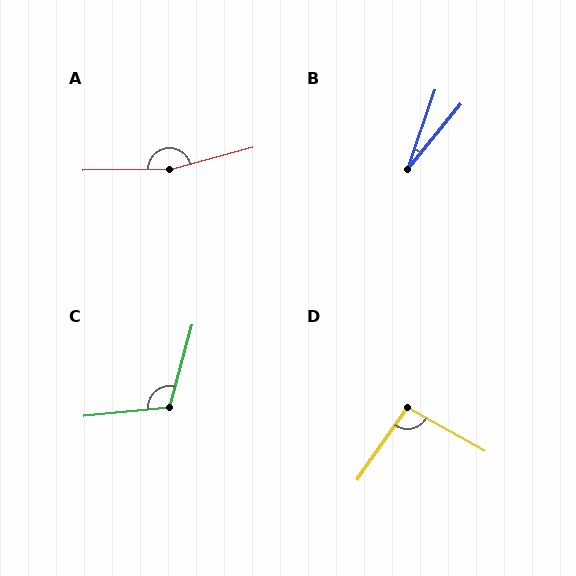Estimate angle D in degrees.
Approximately 95 degrees.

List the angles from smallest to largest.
B (20°), D (95°), C (111°), A (166°).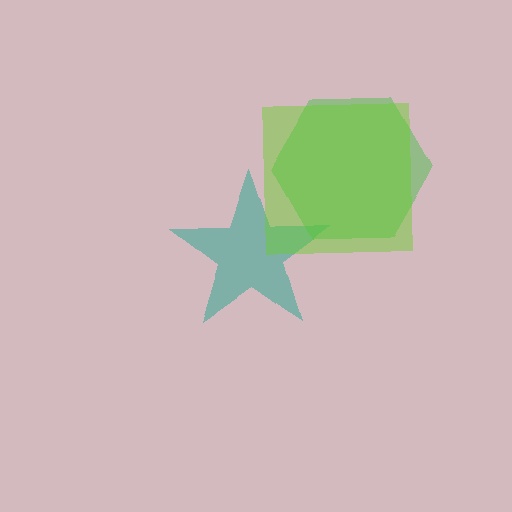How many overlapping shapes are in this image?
There are 3 overlapping shapes in the image.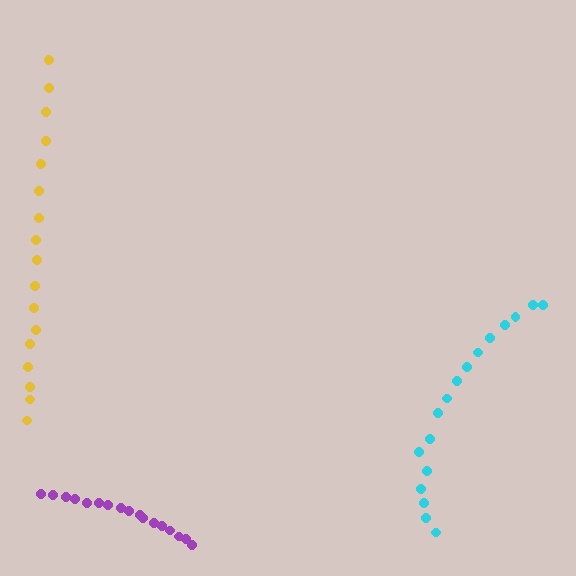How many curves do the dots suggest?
There are 3 distinct paths.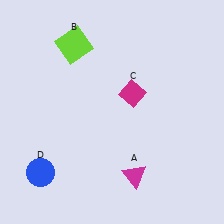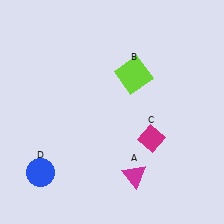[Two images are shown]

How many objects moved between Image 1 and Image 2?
2 objects moved between the two images.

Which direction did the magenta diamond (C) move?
The magenta diamond (C) moved down.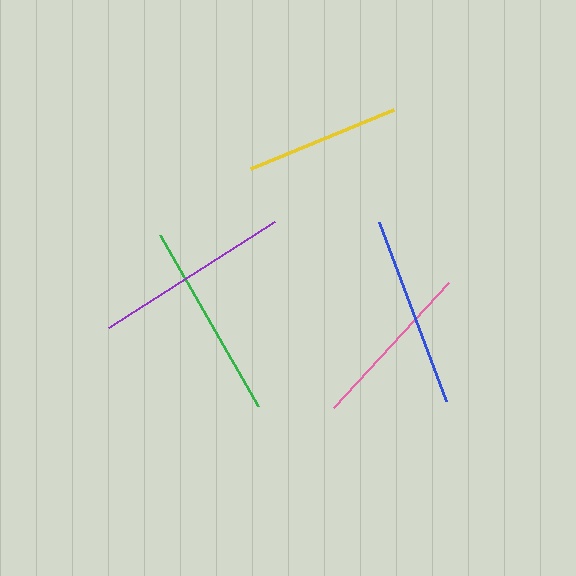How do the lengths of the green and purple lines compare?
The green and purple lines are approximately the same length.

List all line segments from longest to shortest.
From longest to shortest: green, purple, blue, pink, yellow.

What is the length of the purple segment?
The purple segment is approximately 197 pixels long.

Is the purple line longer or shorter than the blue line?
The purple line is longer than the blue line.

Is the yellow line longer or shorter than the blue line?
The blue line is longer than the yellow line.